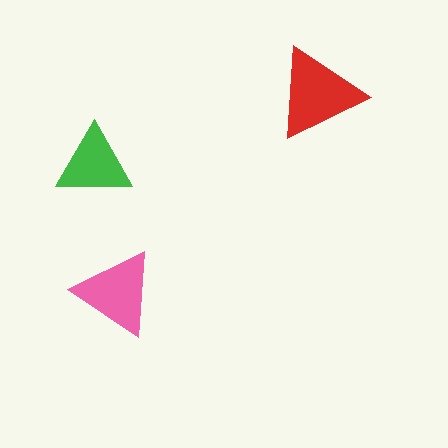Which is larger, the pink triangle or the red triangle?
The red one.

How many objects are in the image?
There are 3 objects in the image.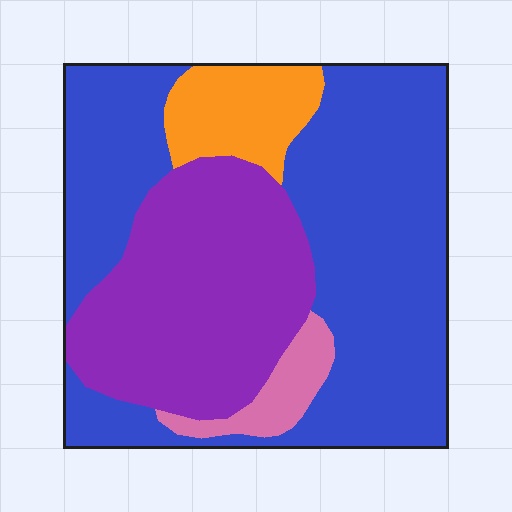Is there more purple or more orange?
Purple.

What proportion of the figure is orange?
Orange covers about 10% of the figure.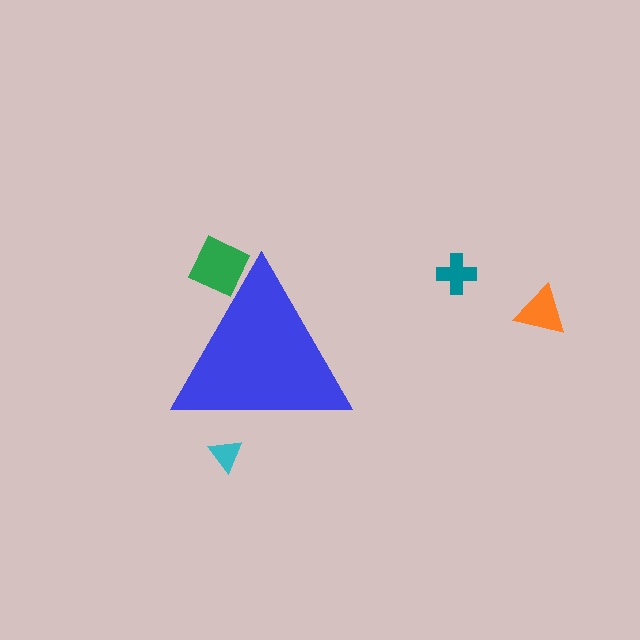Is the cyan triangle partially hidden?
Yes, the cyan triangle is partially hidden behind the blue triangle.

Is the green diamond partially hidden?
Yes, the green diamond is partially hidden behind the blue triangle.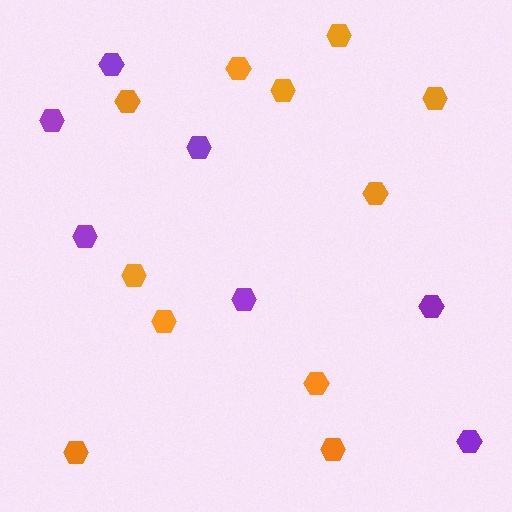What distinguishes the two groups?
There are 2 groups: one group of orange hexagons (11) and one group of purple hexagons (7).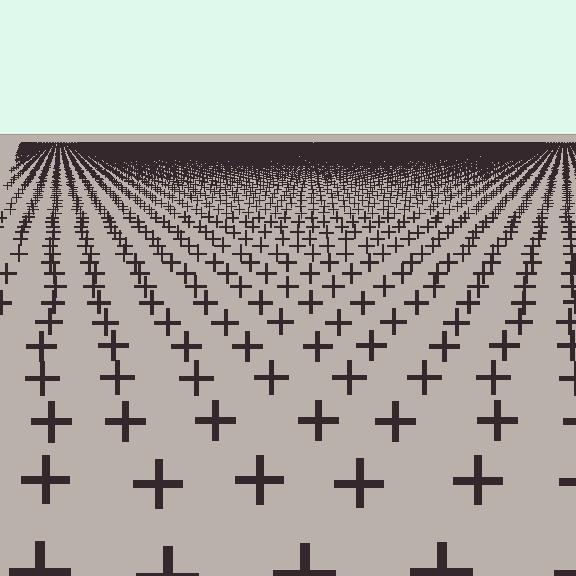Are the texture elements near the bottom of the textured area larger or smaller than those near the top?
Larger. Near the bottom, elements are closer to the viewer and appear at a bigger on-screen size.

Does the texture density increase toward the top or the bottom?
Density increases toward the top.